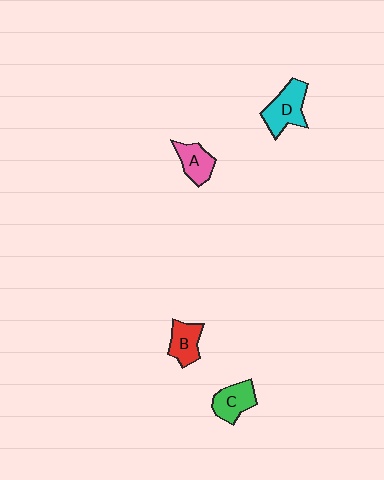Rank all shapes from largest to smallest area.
From largest to smallest: D (cyan), C (green), B (red), A (pink).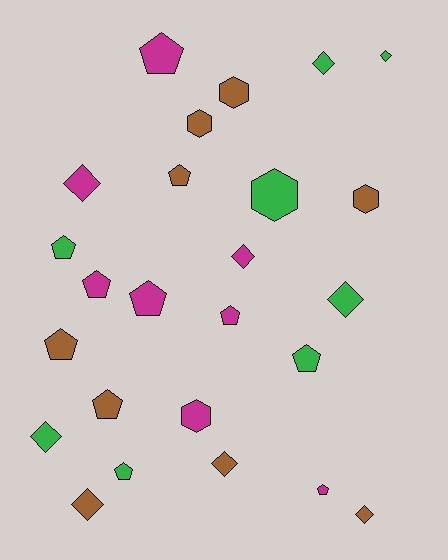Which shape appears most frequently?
Pentagon, with 11 objects.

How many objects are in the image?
There are 25 objects.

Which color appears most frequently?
Brown, with 9 objects.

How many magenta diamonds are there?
There are 2 magenta diamonds.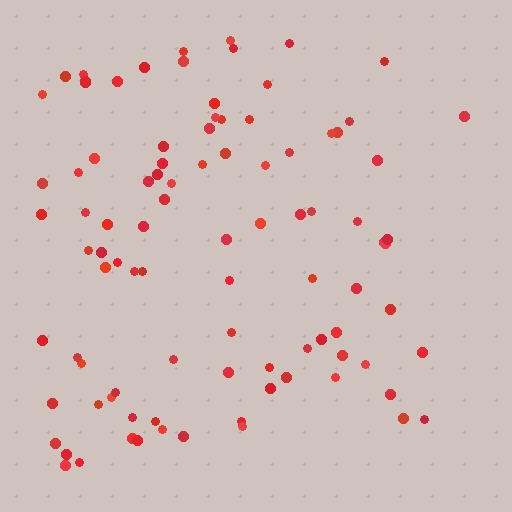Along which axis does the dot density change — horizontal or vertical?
Horizontal.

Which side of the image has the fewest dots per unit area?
The right.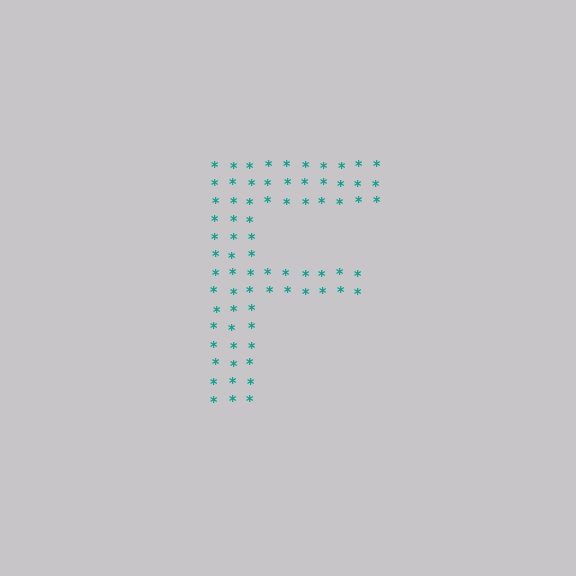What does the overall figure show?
The overall figure shows the letter F.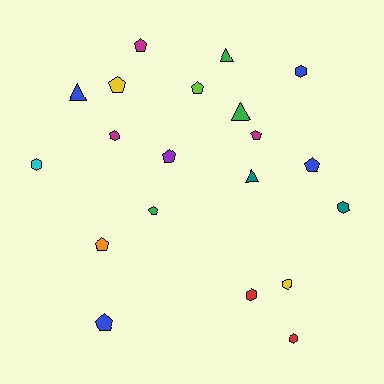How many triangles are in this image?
There are 4 triangles.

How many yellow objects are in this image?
There are 2 yellow objects.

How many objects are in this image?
There are 20 objects.